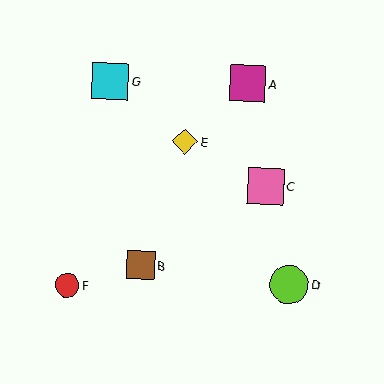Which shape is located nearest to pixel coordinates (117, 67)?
The cyan square (labeled G) at (110, 81) is nearest to that location.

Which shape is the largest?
The lime circle (labeled D) is the largest.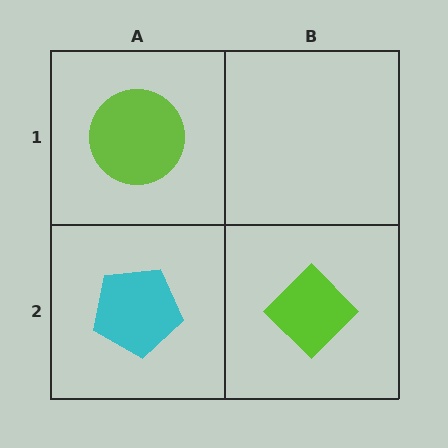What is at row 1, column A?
A lime circle.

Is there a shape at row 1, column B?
No, that cell is empty.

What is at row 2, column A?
A cyan pentagon.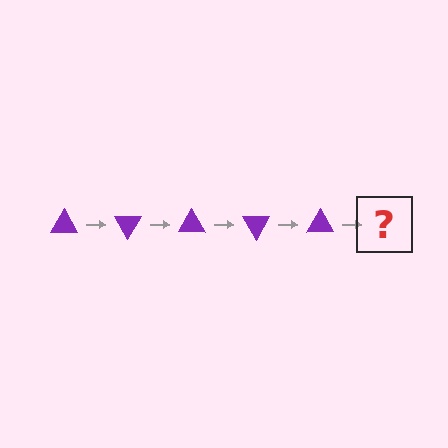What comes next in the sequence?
The next element should be a purple triangle rotated 300 degrees.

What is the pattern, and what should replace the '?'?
The pattern is that the triangle rotates 60 degrees each step. The '?' should be a purple triangle rotated 300 degrees.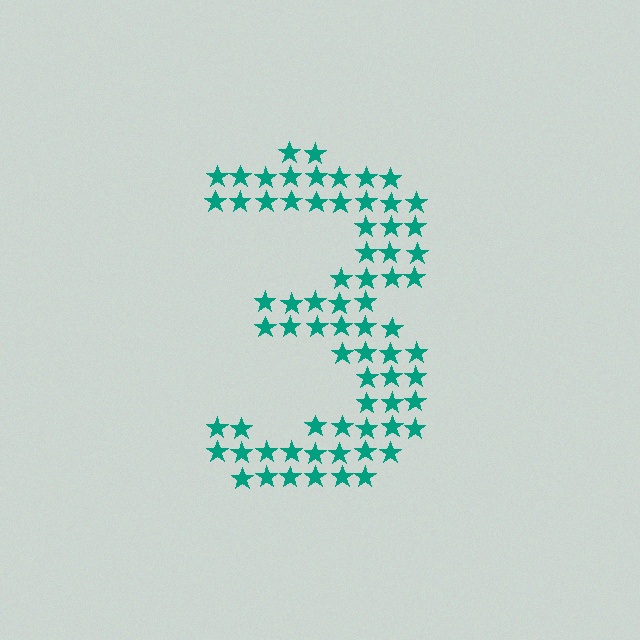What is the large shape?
The large shape is the digit 3.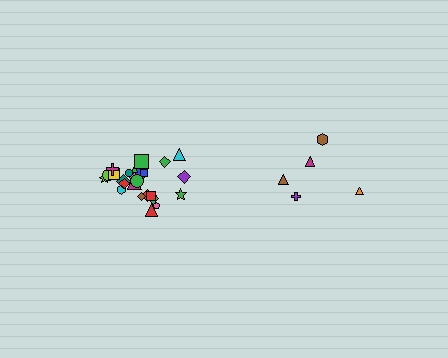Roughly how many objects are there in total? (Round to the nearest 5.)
Roughly 30 objects in total.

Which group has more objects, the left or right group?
The left group.